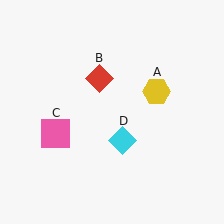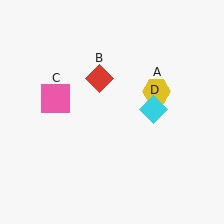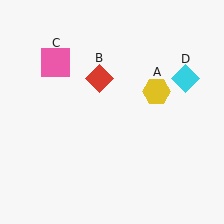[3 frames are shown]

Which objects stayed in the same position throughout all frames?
Yellow hexagon (object A) and red diamond (object B) remained stationary.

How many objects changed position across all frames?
2 objects changed position: pink square (object C), cyan diamond (object D).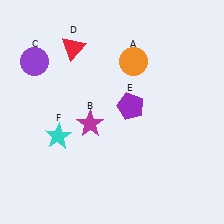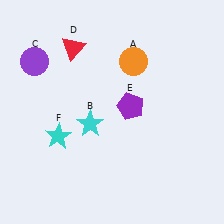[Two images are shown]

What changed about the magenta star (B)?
In Image 1, B is magenta. In Image 2, it changed to cyan.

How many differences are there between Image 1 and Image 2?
There is 1 difference between the two images.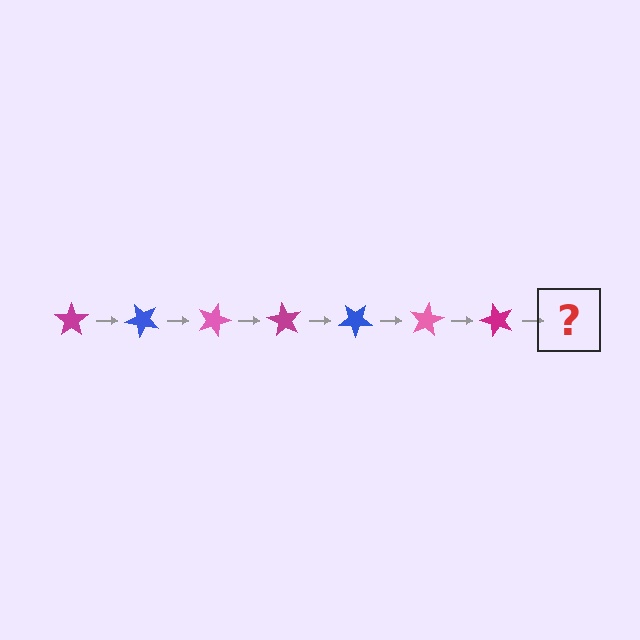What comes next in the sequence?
The next element should be a blue star, rotated 315 degrees from the start.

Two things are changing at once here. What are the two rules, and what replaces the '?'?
The two rules are that it rotates 45 degrees each step and the color cycles through magenta, blue, and pink. The '?' should be a blue star, rotated 315 degrees from the start.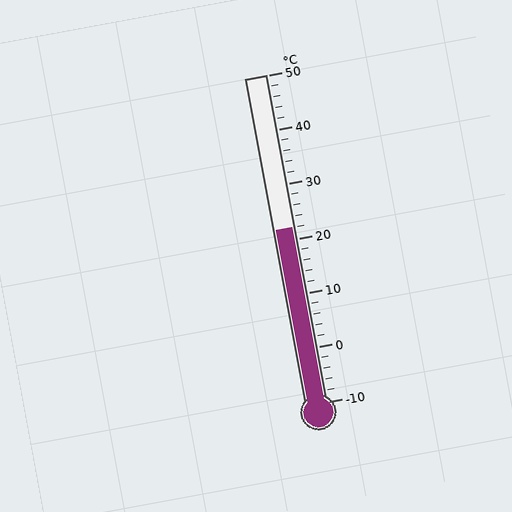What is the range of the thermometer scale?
The thermometer scale ranges from -10°C to 50°C.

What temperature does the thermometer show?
The thermometer shows approximately 22°C.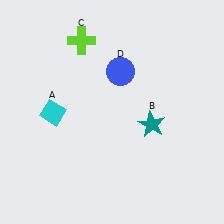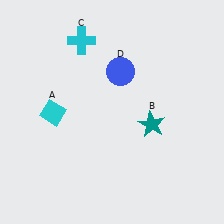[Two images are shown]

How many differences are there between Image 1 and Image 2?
There is 1 difference between the two images.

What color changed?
The cross (C) changed from lime in Image 1 to cyan in Image 2.